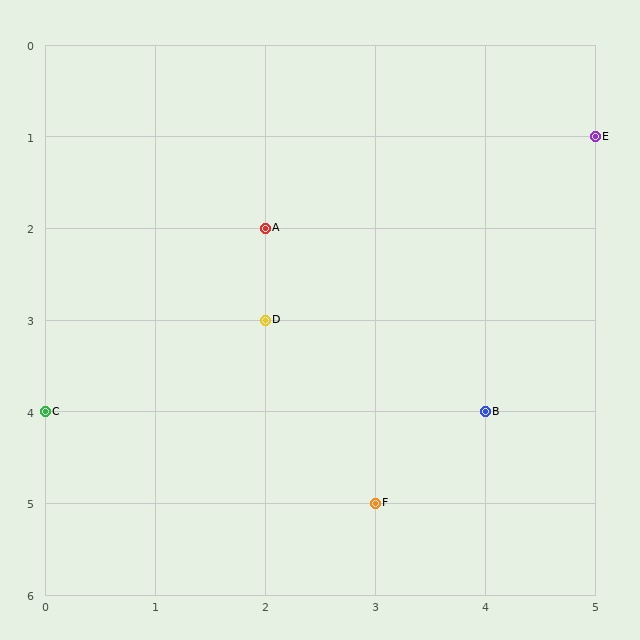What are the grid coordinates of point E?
Point E is at grid coordinates (5, 1).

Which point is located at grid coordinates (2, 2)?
Point A is at (2, 2).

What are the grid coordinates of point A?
Point A is at grid coordinates (2, 2).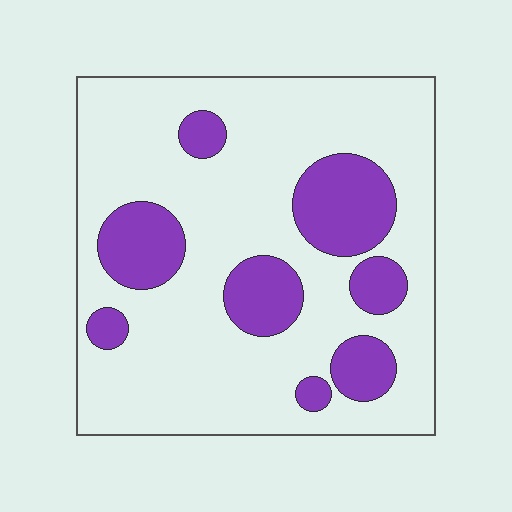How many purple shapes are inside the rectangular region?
8.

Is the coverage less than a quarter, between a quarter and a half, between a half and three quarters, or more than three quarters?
Less than a quarter.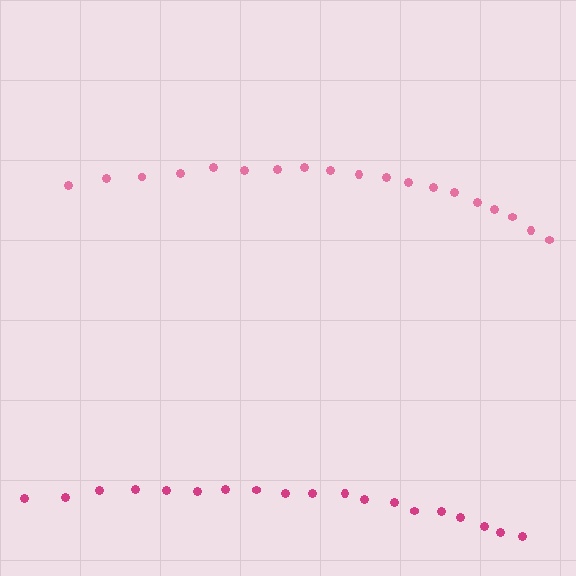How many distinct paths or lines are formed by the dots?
There are 2 distinct paths.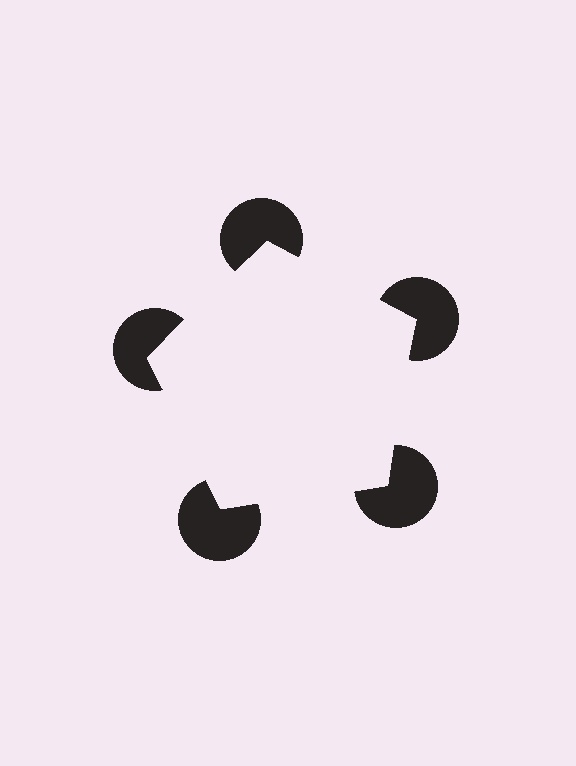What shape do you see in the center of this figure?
An illusory pentagon — its edges are inferred from the aligned wedge cuts in the pac-man discs, not physically drawn.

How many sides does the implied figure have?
5 sides.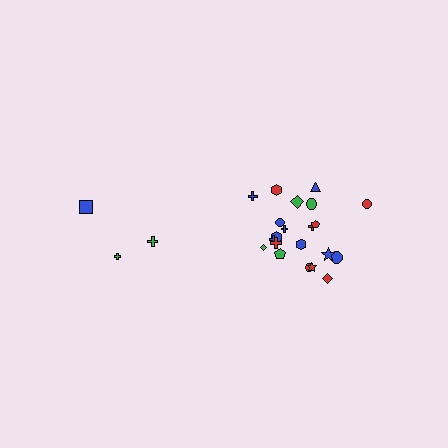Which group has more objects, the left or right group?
The right group.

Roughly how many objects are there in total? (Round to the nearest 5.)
Roughly 25 objects in total.